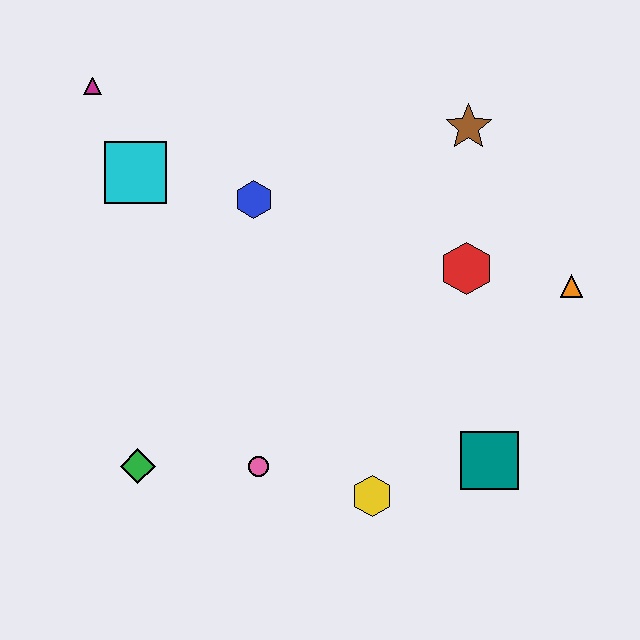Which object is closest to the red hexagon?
The orange triangle is closest to the red hexagon.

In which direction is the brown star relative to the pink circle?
The brown star is above the pink circle.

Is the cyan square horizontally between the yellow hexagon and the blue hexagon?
No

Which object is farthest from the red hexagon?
The magenta triangle is farthest from the red hexagon.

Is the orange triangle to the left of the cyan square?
No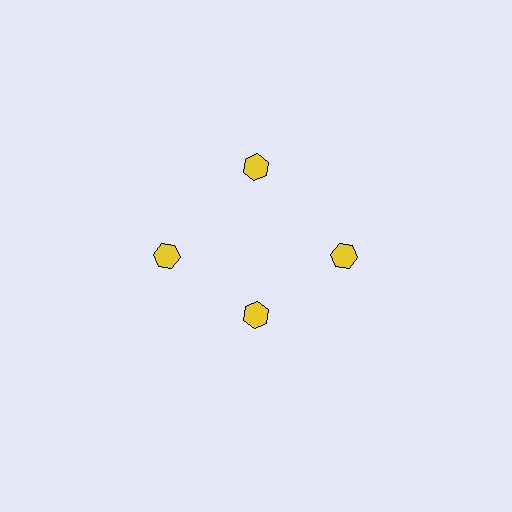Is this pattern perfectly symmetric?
No. The 4 yellow hexagons are arranged in a ring, but one element near the 6 o'clock position is pulled inward toward the center, breaking the 4-fold rotational symmetry.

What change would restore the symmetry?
The symmetry would be restored by moving it outward, back onto the ring so that all 4 hexagons sit at equal angles and equal distance from the center.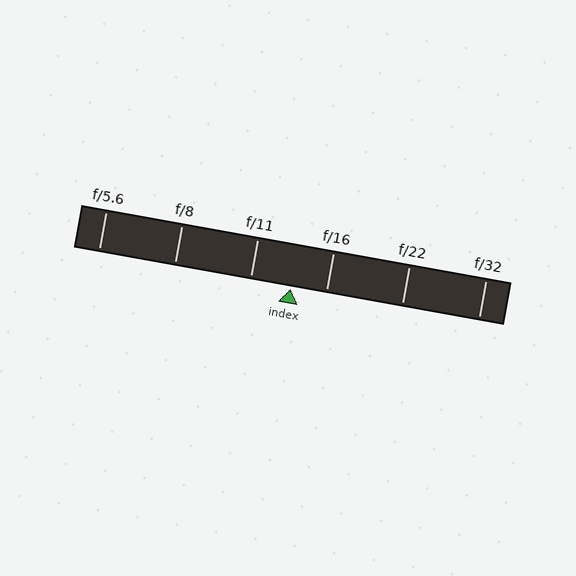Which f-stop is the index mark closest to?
The index mark is closest to f/16.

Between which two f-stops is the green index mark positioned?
The index mark is between f/11 and f/16.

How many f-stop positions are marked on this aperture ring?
There are 6 f-stop positions marked.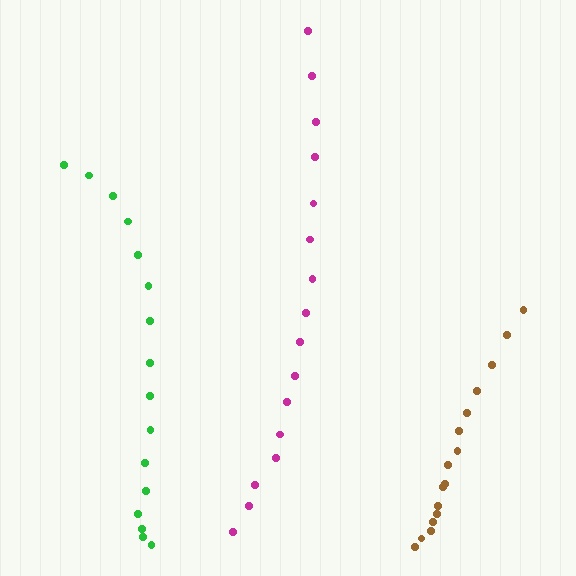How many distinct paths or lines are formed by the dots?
There are 3 distinct paths.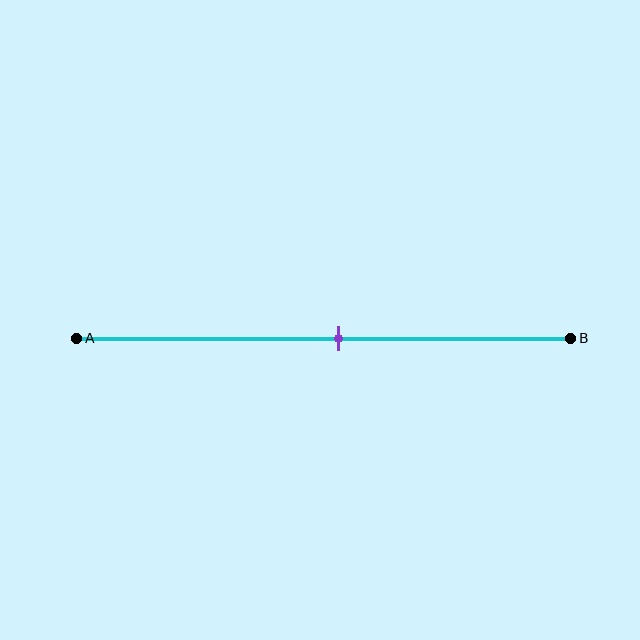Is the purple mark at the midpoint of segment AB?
No, the mark is at about 55% from A, not at the 50% midpoint.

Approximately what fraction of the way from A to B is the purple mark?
The purple mark is approximately 55% of the way from A to B.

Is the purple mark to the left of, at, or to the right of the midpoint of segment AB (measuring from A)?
The purple mark is to the right of the midpoint of segment AB.